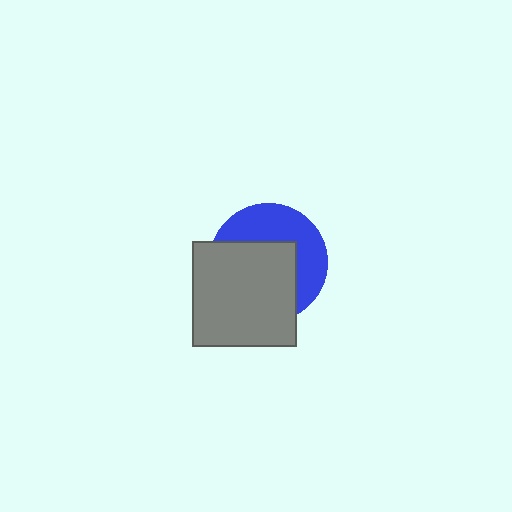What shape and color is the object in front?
The object in front is a gray rectangle.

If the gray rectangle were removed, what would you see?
You would see the complete blue circle.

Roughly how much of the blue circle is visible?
A small part of it is visible (roughly 44%).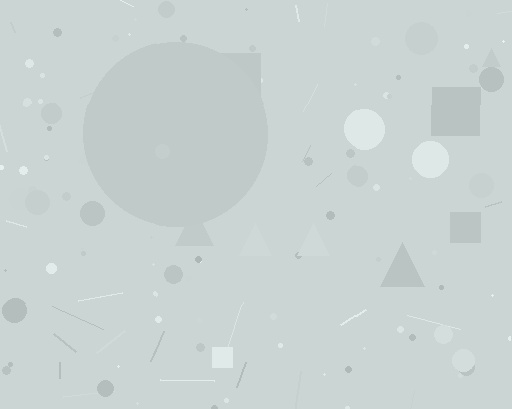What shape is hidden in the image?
A circle is hidden in the image.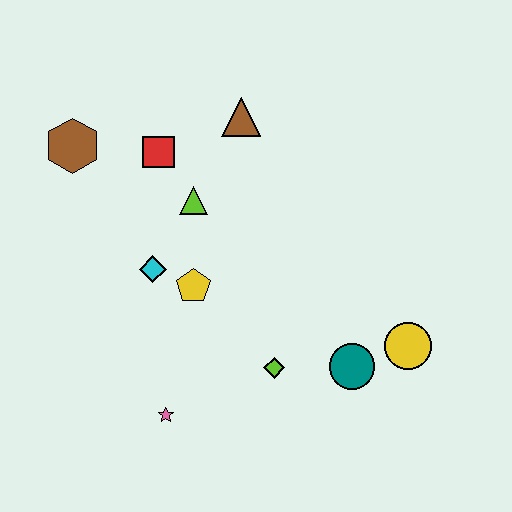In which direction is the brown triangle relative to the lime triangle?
The brown triangle is above the lime triangle.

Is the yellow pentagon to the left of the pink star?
No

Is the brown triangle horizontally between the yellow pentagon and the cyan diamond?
No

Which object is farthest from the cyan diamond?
The yellow circle is farthest from the cyan diamond.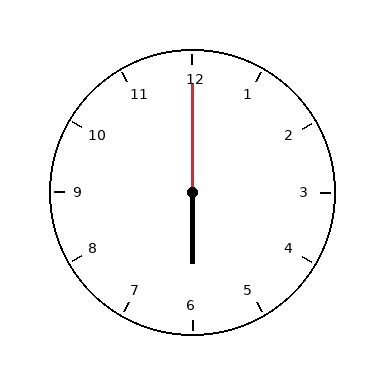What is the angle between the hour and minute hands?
Approximately 180 degrees.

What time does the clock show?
6:00.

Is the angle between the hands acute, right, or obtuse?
It is obtuse.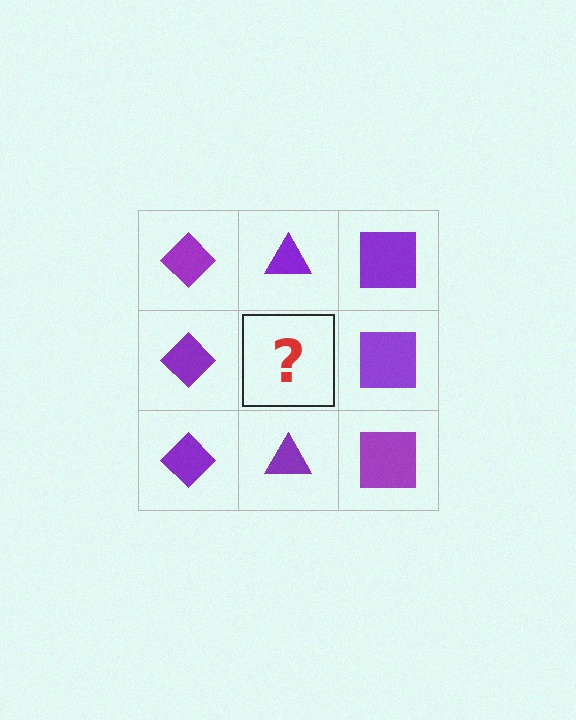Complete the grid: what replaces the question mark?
The question mark should be replaced with a purple triangle.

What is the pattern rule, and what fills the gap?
The rule is that each column has a consistent shape. The gap should be filled with a purple triangle.